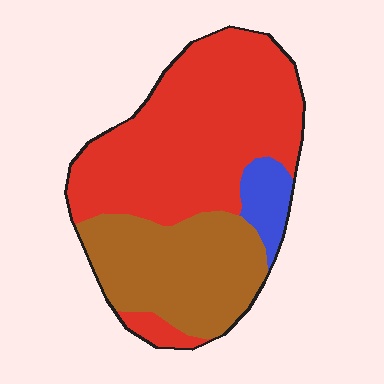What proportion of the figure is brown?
Brown takes up between a sixth and a third of the figure.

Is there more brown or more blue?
Brown.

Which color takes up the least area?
Blue, at roughly 5%.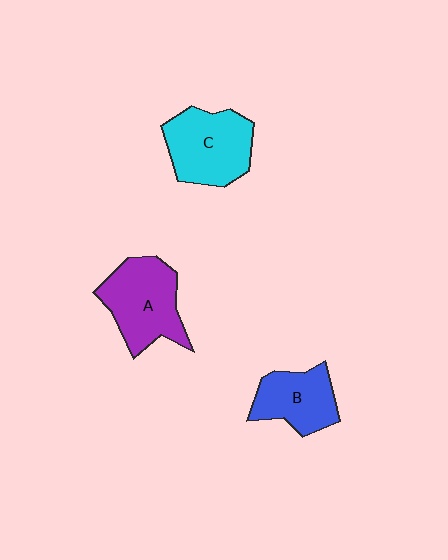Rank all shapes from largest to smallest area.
From largest to smallest: A (purple), C (cyan), B (blue).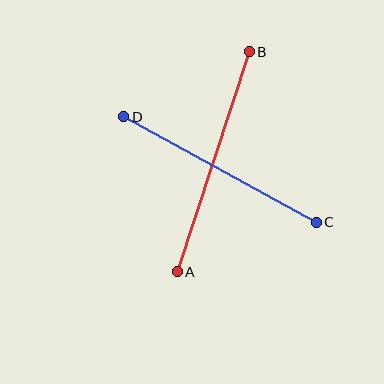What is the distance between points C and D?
The distance is approximately 220 pixels.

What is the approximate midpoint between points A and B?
The midpoint is at approximately (213, 162) pixels.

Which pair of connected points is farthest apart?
Points A and B are farthest apart.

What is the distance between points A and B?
The distance is approximately 231 pixels.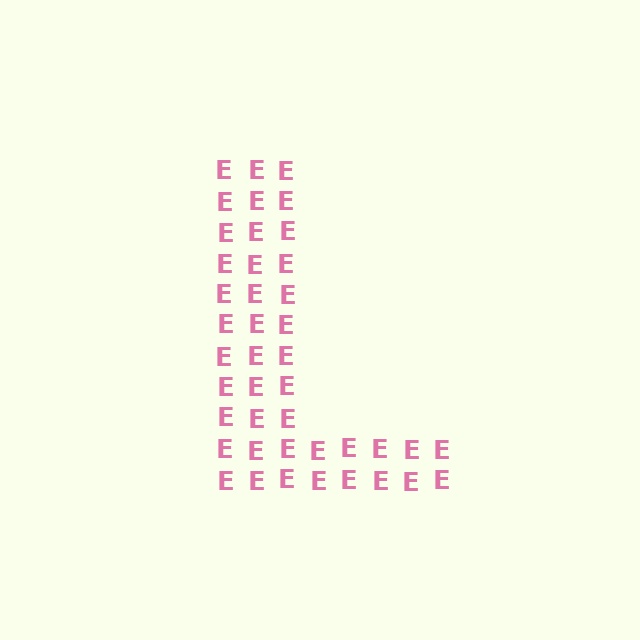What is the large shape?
The large shape is the letter L.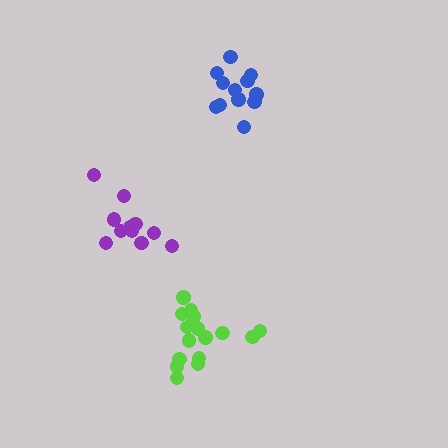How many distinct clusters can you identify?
There are 3 distinct clusters.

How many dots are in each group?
Group 1: 16 dots, Group 2: 12 dots, Group 3: 13 dots (41 total).